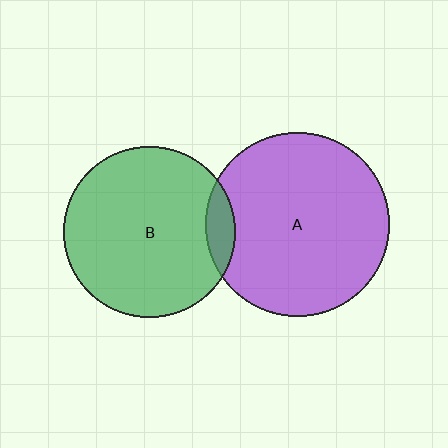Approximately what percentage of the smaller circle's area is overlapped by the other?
Approximately 10%.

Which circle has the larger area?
Circle A (purple).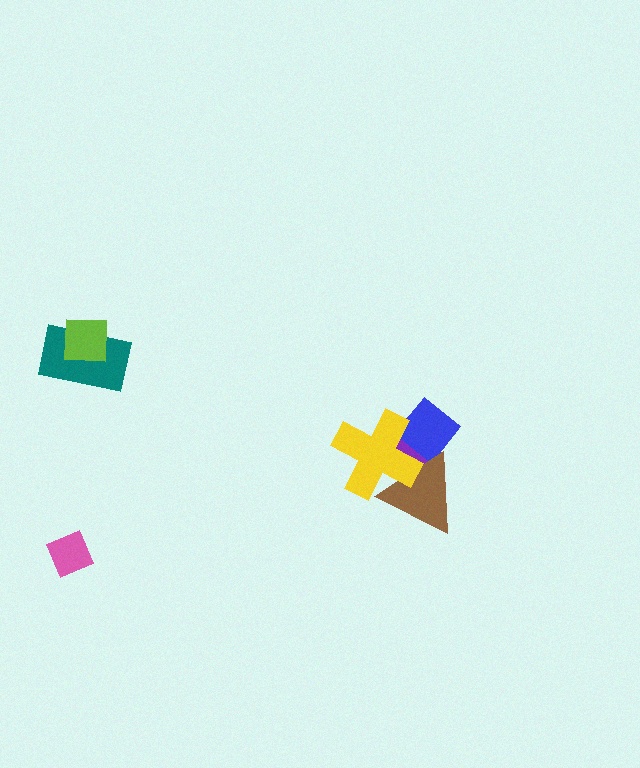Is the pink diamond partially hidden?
No, no other shape covers it.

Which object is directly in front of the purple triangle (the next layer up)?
The blue diamond is directly in front of the purple triangle.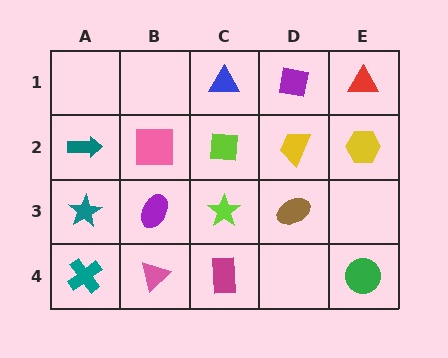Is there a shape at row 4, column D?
No, that cell is empty.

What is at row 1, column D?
A purple square.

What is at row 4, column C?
A magenta rectangle.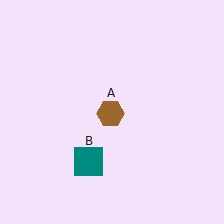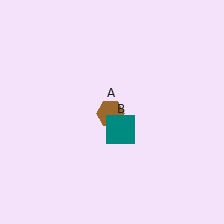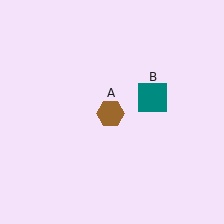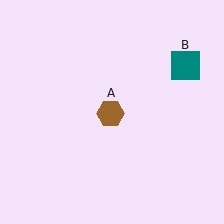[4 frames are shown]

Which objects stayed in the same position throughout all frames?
Brown hexagon (object A) remained stationary.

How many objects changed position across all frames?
1 object changed position: teal square (object B).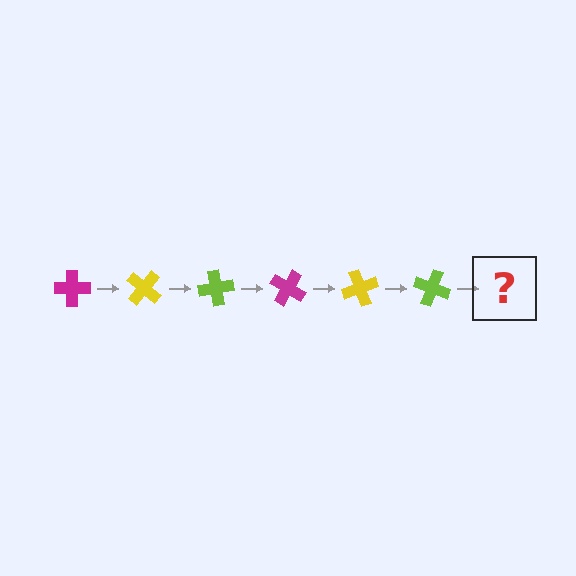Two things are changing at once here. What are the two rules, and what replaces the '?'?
The two rules are that it rotates 40 degrees each step and the color cycles through magenta, yellow, and lime. The '?' should be a magenta cross, rotated 240 degrees from the start.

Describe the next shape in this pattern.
It should be a magenta cross, rotated 240 degrees from the start.